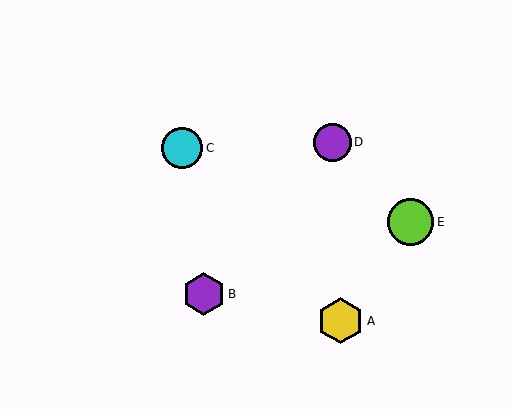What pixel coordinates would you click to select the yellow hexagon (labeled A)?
Click at (340, 321) to select the yellow hexagon A.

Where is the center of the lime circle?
The center of the lime circle is at (410, 222).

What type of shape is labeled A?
Shape A is a yellow hexagon.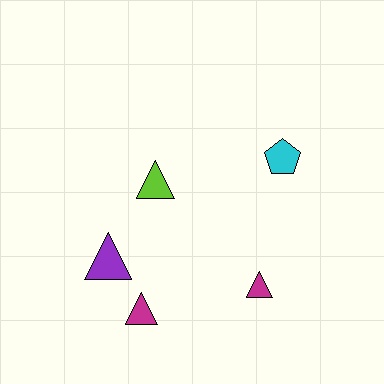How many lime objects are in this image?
There is 1 lime object.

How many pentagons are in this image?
There is 1 pentagon.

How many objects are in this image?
There are 5 objects.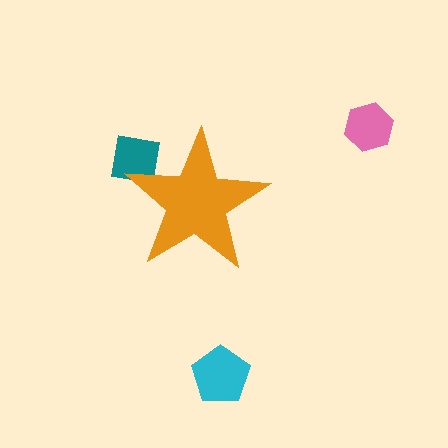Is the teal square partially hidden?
Yes, the teal square is partially hidden behind the orange star.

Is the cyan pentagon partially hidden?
No, the cyan pentagon is fully visible.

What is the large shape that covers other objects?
An orange star.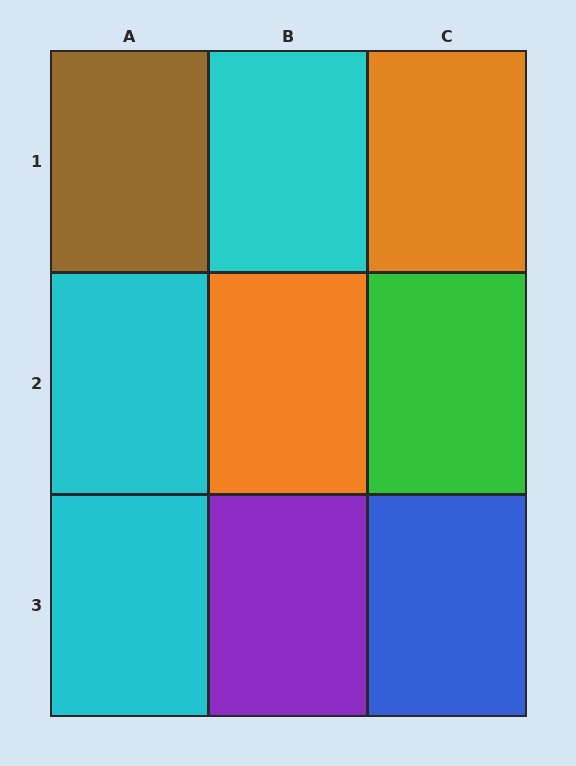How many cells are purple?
1 cell is purple.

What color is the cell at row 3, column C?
Blue.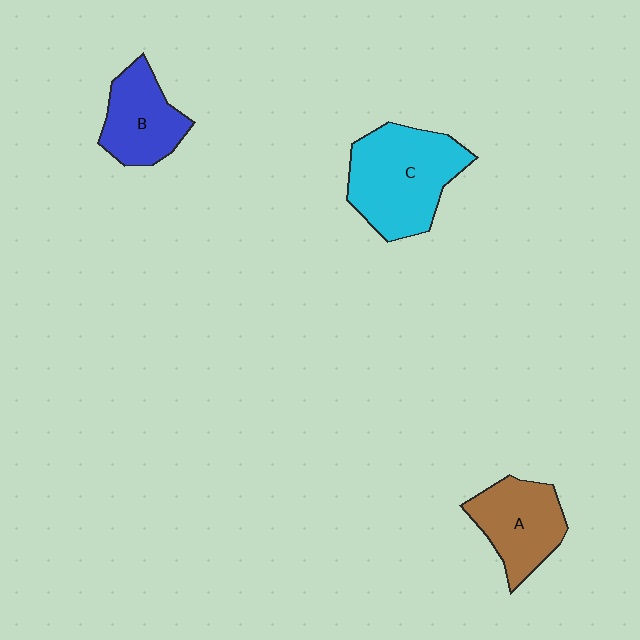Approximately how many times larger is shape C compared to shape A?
Approximately 1.5 times.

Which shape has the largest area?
Shape C (cyan).